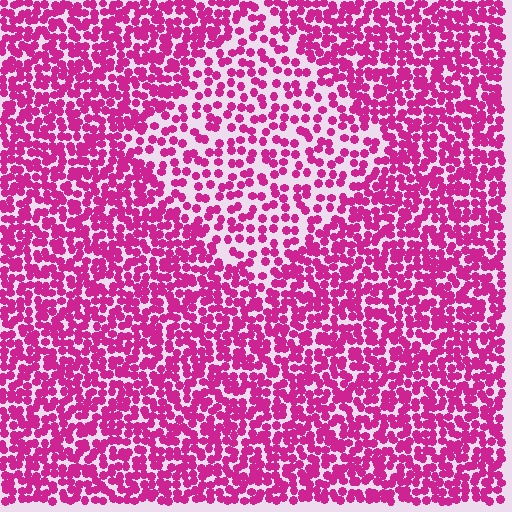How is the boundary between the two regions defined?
The boundary is defined by a change in element density (approximately 1.8x ratio). All elements are the same color, size, and shape.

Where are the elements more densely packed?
The elements are more densely packed outside the diamond boundary.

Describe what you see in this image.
The image contains small magenta elements arranged at two different densities. A diamond-shaped region is visible where the elements are less densely packed than the surrounding area.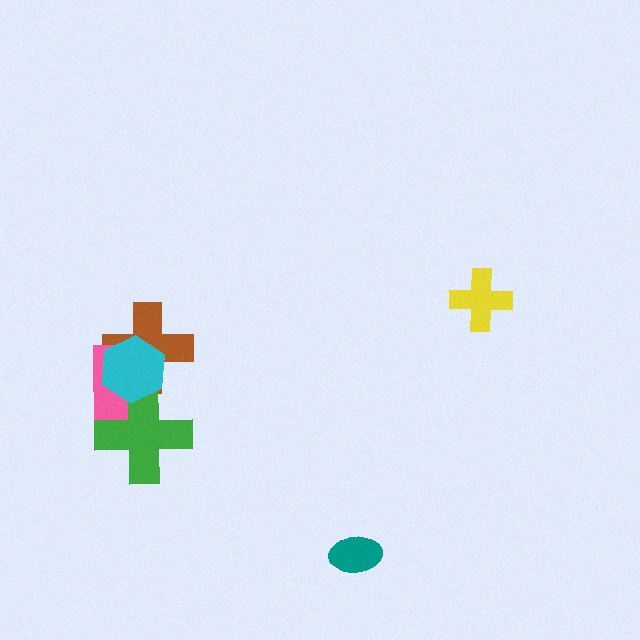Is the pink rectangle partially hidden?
Yes, it is partially covered by another shape.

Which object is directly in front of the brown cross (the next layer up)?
The pink rectangle is directly in front of the brown cross.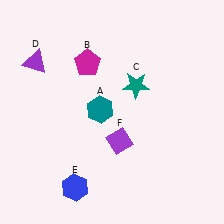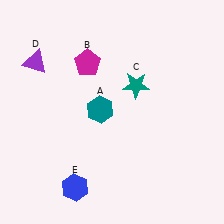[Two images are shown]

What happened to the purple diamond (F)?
The purple diamond (F) was removed in Image 2. It was in the bottom-right area of Image 1.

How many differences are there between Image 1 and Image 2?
There is 1 difference between the two images.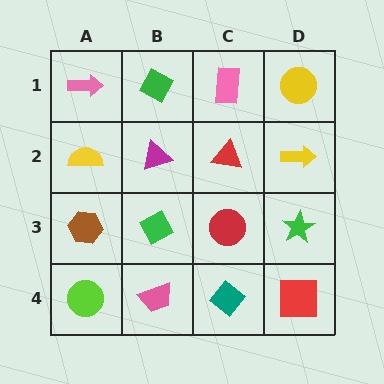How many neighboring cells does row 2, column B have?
4.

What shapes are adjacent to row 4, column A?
A brown hexagon (row 3, column A), a pink trapezoid (row 4, column B).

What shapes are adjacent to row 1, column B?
A magenta triangle (row 2, column B), a pink arrow (row 1, column A), a pink rectangle (row 1, column C).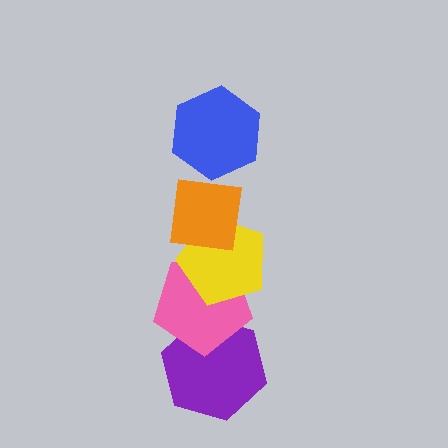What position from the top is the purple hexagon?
The purple hexagon is 5th from the top.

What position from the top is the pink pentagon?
The pink pentagon is 4th from the top.